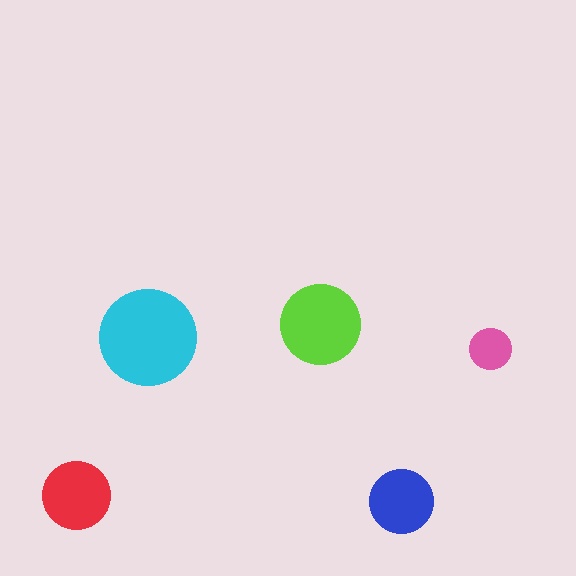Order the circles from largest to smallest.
the cyan one, the lime one, the red one, the blue one, the pink one.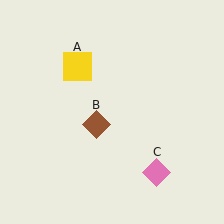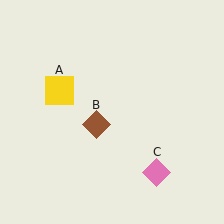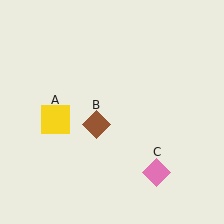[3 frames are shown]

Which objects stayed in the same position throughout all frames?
Brown diamond (object B) and pink diamond (object C) remained stationary.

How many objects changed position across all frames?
1 object changed position: yellow square (object A).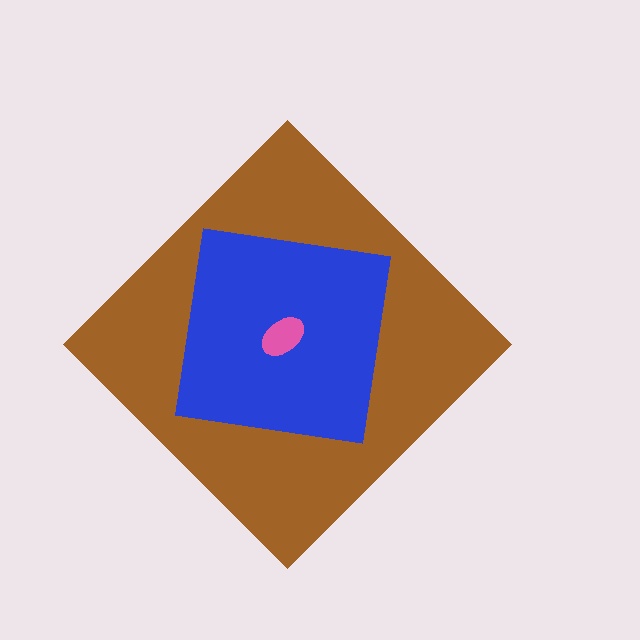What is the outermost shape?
The brown diamond.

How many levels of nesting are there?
3.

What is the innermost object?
The pink ellipse.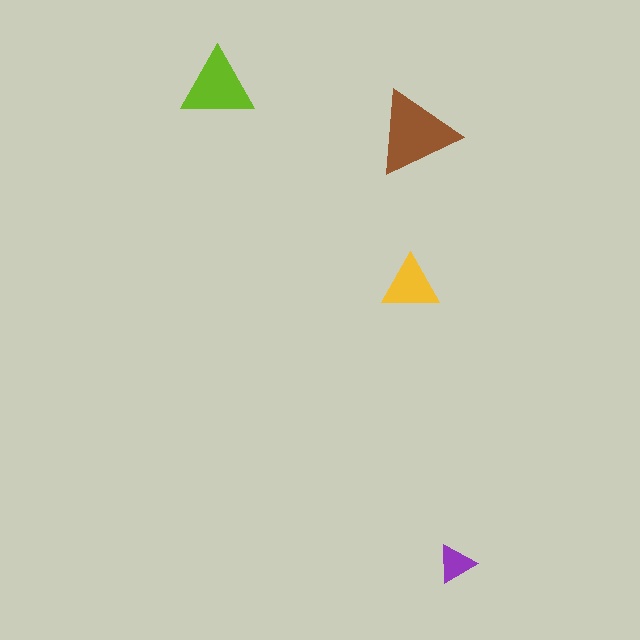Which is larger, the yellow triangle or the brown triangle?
The brown one.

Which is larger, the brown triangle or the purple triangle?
The brown one.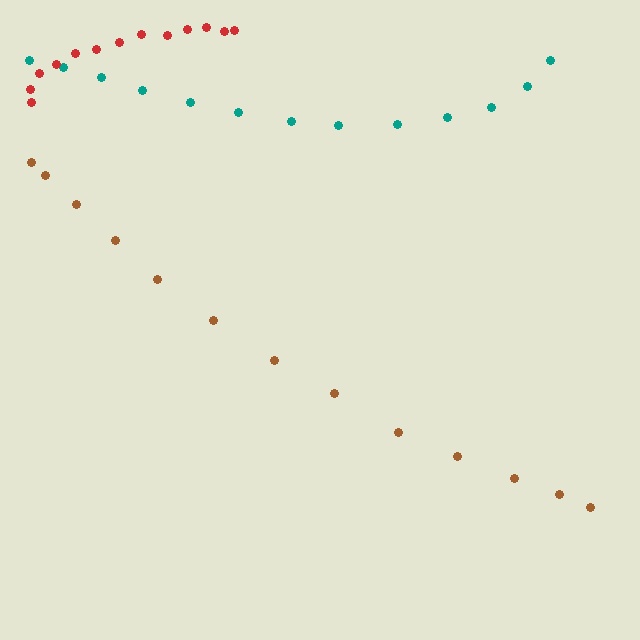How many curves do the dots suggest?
There are 3 distinct paths.